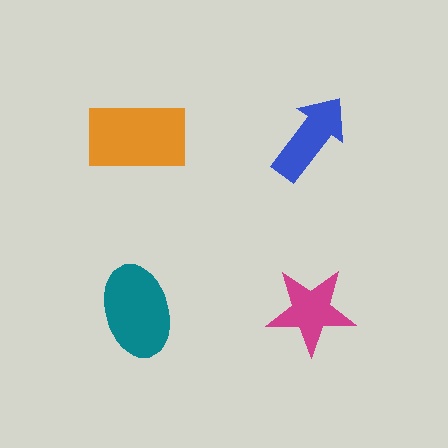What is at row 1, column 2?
A blue arrow.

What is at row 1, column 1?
An orange rectangle.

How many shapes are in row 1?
2 shapes.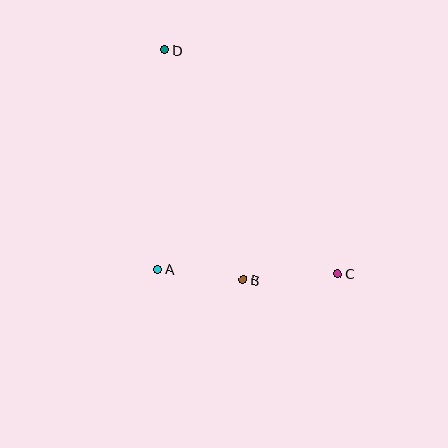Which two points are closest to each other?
Points A and B are closest to each other.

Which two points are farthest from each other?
Points C and D are farthest from each other.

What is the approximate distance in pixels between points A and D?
The distance between A and D is approximately 220 pixels.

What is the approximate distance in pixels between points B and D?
The distance between B and D is approximately 243 pixels.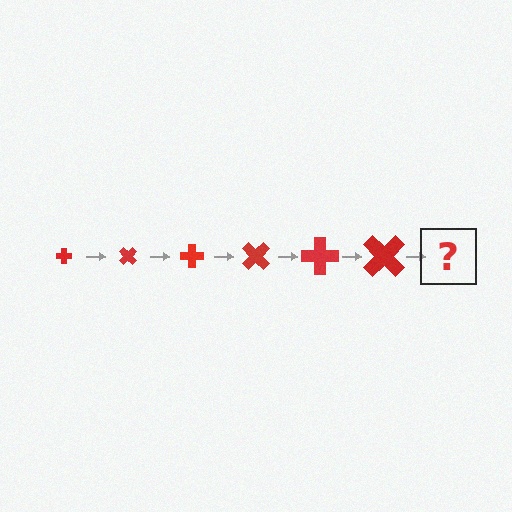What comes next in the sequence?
The next element should be a cross, larger than the previous one and rotated 270 degrees from the start.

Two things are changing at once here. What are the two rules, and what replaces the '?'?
The two rules are that the cross grows larger each step and it rotates 45 degrees each step. The '?' should be a cross, larger than the previous one and rotated 270 degrees from the start.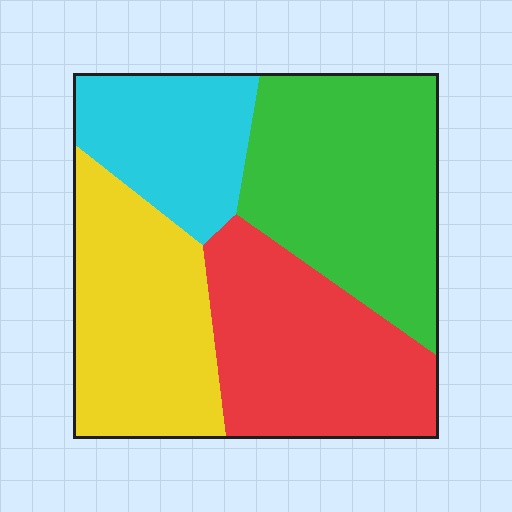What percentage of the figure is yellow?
Yellow covers 25% of the figure.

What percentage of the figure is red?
Red takes up between a sixth and a third of the figure.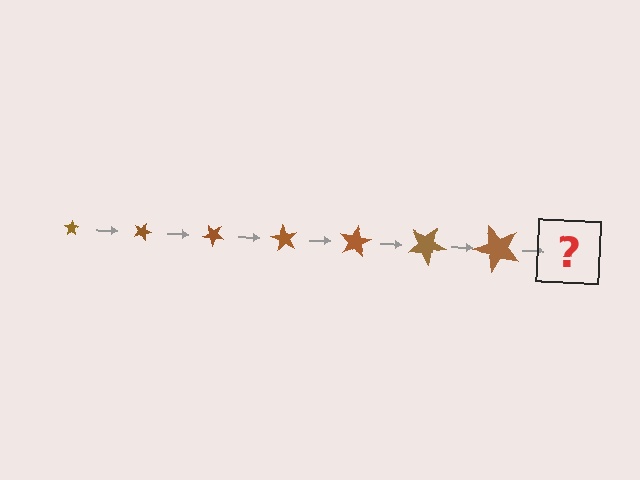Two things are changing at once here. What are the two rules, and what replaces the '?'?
The two rules are that the star grows larger each step and it rotates 20 degrees each step. The '?' should be a star, larger than the previous one and rotated 140 degrees from the start.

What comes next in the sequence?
The next element should be a star, larger than the previous one and rotated 140 degrees from the start.